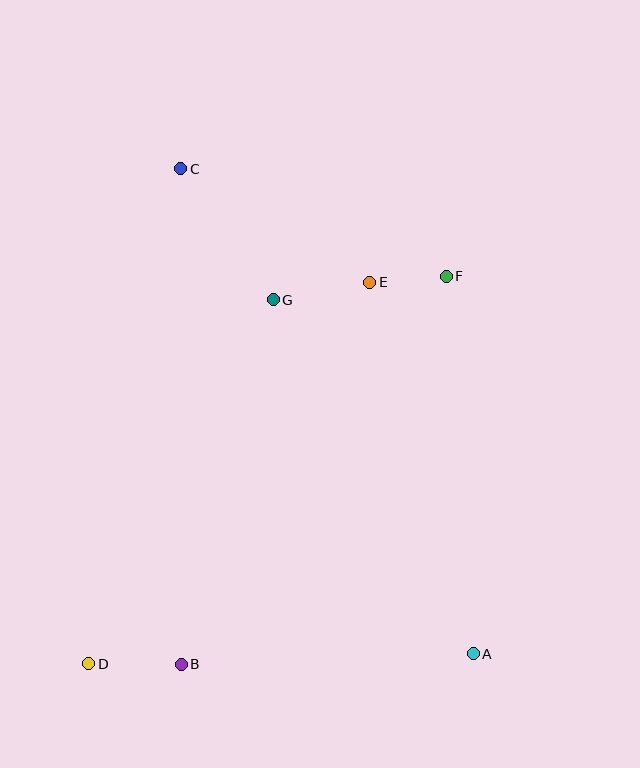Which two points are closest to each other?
Points E and F are closest to each other.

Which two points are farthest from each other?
Points A and C are farthest from each other.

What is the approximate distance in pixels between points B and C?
The distance between B and C is approximately 496 pixels.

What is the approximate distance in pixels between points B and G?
The distance between B and G is approximately 376 pixels.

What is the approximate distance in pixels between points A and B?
The distance between A and B is approximately 292 pixels.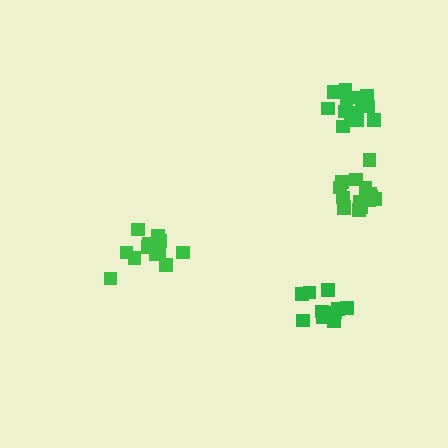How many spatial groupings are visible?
There are 4 spatial groupings.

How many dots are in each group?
Group 1: 15 dots, Group 2: 15 dots, Group 3: 15 dots, Group 4: 13 dots (58 total).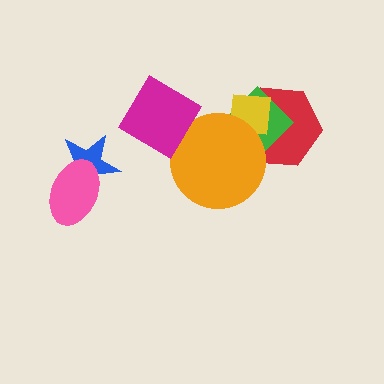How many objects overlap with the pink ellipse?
1 object overlaps with the pink ellipse.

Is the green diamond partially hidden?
Yes, it is partially covered by another shape.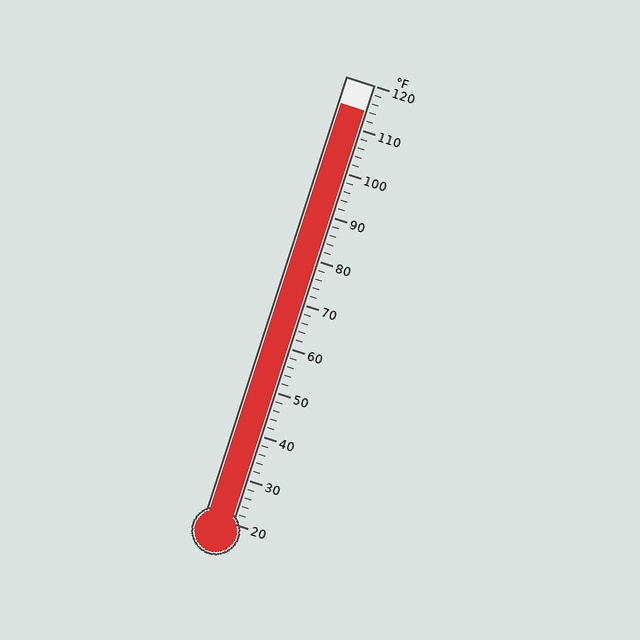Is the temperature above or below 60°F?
The temperature is above 60°F.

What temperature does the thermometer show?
The thermometer shows approximately 114°F.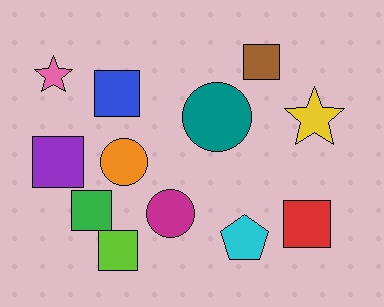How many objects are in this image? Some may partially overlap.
There are 12 objects.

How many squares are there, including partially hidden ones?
There are 6 squares.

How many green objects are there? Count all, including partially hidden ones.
There is 1 green object.